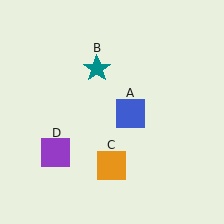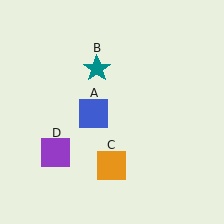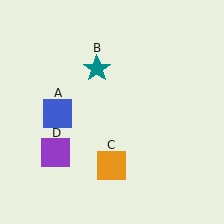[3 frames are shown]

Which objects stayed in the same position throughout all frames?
Teal star (object B) and orange square (object C) and purple square (object D) remained stationary.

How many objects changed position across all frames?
1 object changed position: blue square (object A).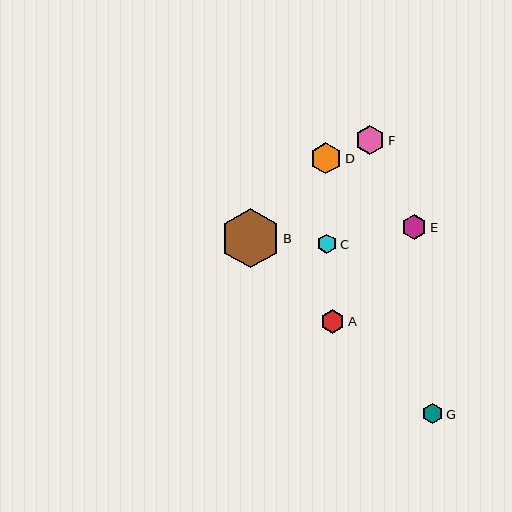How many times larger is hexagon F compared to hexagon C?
Hexagon F is approximately 1.5 times the size of hexagon C.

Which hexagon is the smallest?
Hexagon C is the smallest with a size of approximately 19 pixels.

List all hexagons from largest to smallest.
From largest to smallest: B, D, F, E, A, G, C.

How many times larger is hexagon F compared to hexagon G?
Hexagon F is approximately 1.4 times the size of hexagon G.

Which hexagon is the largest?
Hexagon B is the largest with a size of approximately 60 pixels.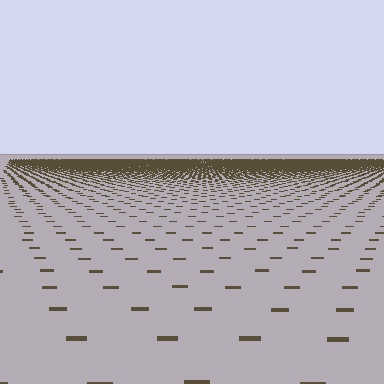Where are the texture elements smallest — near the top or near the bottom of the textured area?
Near the top.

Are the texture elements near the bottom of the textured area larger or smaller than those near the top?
Larger. Near the bottom, elements are closer to the viewer and appear at a bigger on-screen size.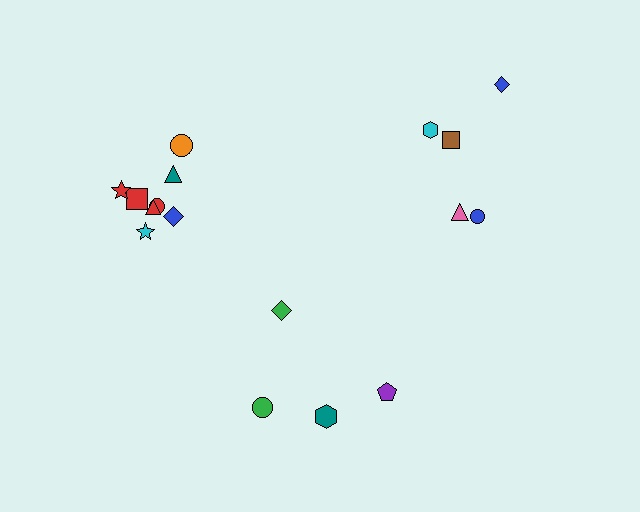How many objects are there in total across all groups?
There are 17 objects.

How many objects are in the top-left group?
There are 8 objects.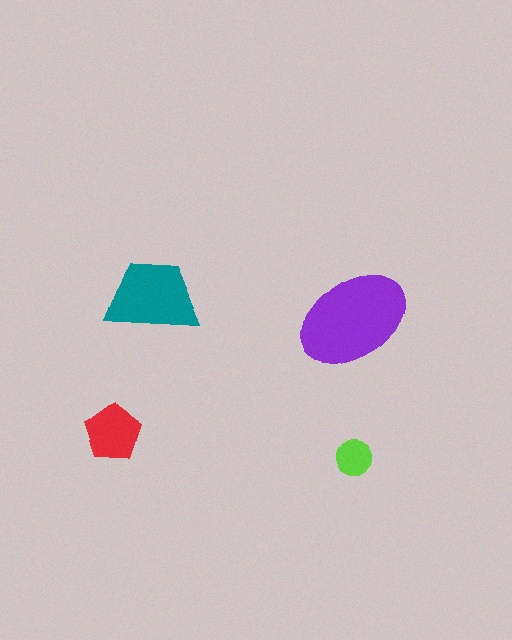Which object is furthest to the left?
The red pentagon is leftmost.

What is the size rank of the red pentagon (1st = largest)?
3rd.